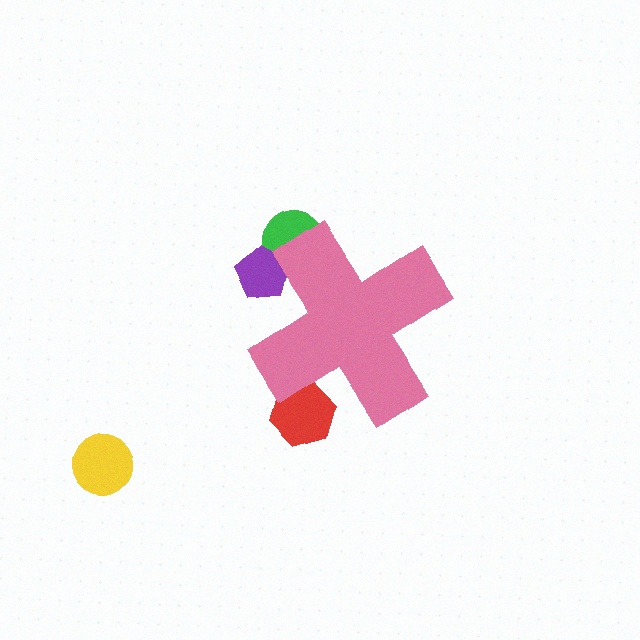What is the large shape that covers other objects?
A pink cross.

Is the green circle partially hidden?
Yes, the green circle is partially hidden behind the pink cross.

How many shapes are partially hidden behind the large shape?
3 shapes are partially hidden.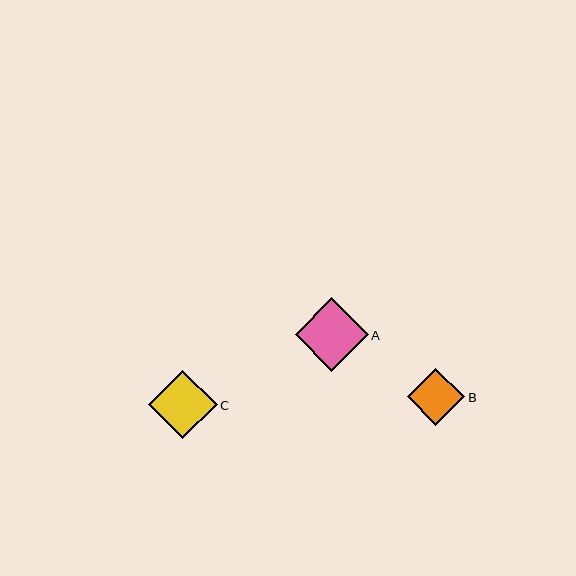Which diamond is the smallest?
Diamond B is the smallest with a size of approximately 58 pixels.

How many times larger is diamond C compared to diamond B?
Diamond C is approximately 1.2 times the size of diamond B.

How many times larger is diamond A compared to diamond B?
Diamond A is approximately 1.3 times the size of diamond B.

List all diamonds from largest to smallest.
From largest to smallest: A, C, B.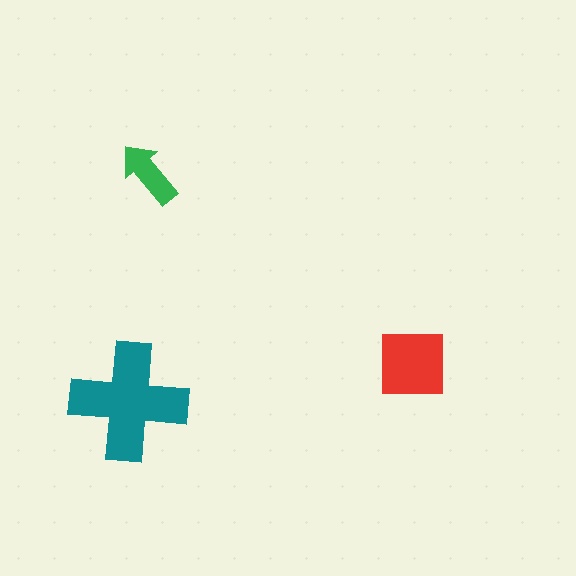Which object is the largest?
The teal cross.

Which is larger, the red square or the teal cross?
The teal cross.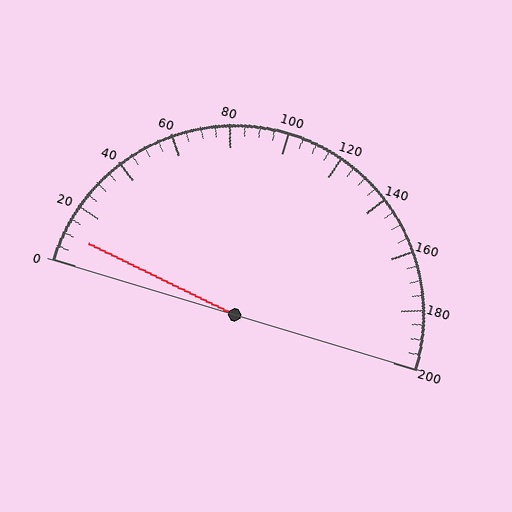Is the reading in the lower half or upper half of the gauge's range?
The reading is in the lower half of the range (0 to 200).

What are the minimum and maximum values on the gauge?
The gauge ranges from 0 to 200.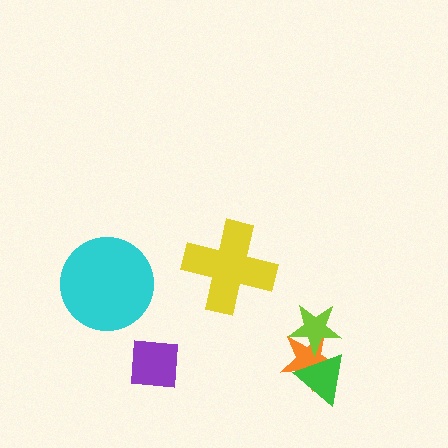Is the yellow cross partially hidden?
No, no other shape covers it.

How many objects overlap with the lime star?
2 objects overlap with the lime star.